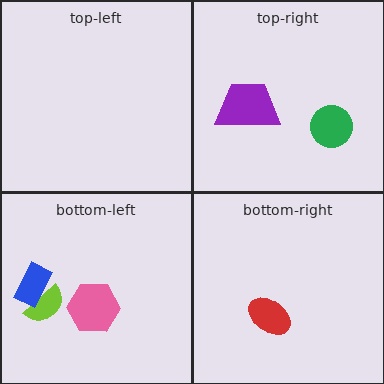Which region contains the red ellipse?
The bottom-right region.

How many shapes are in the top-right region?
2.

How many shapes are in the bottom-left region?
3.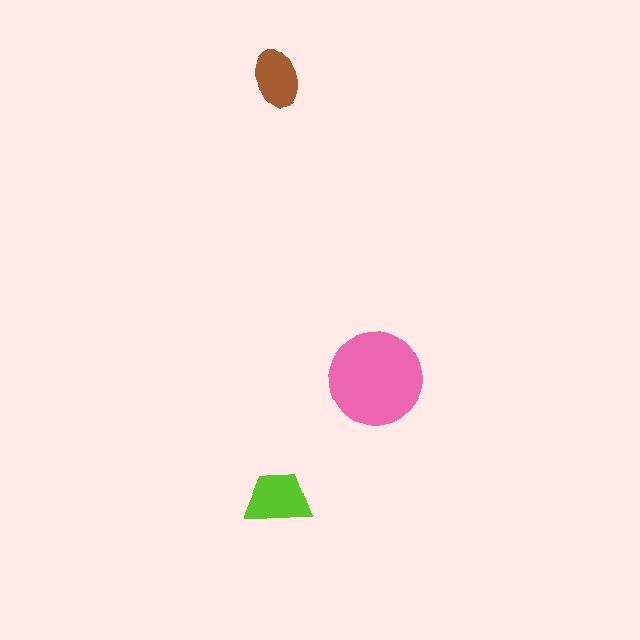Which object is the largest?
The pink circle.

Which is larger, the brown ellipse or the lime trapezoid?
The lime trapezoid.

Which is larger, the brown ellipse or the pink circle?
The pink circle.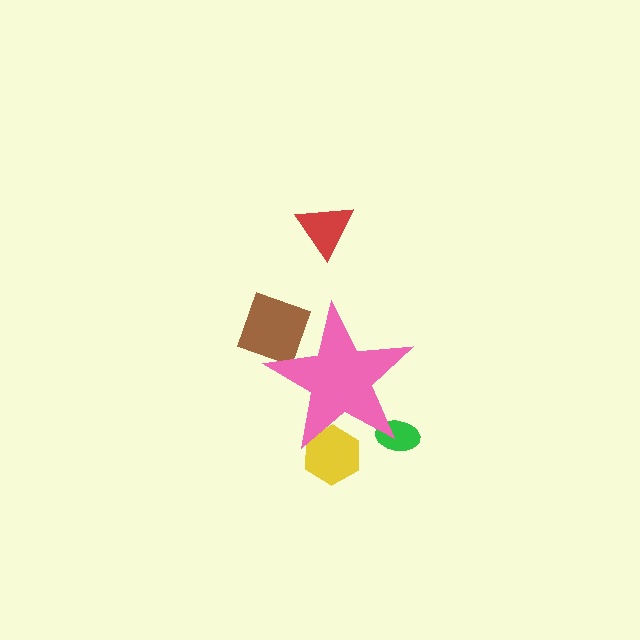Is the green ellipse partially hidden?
Yes, the green ellipse is partially hidden behind the pink star.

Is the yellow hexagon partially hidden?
Yes, the yellow hexagon is partially hidden behind the pink star.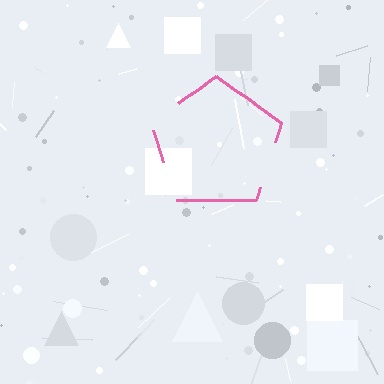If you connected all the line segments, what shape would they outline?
They would outline a pentagon.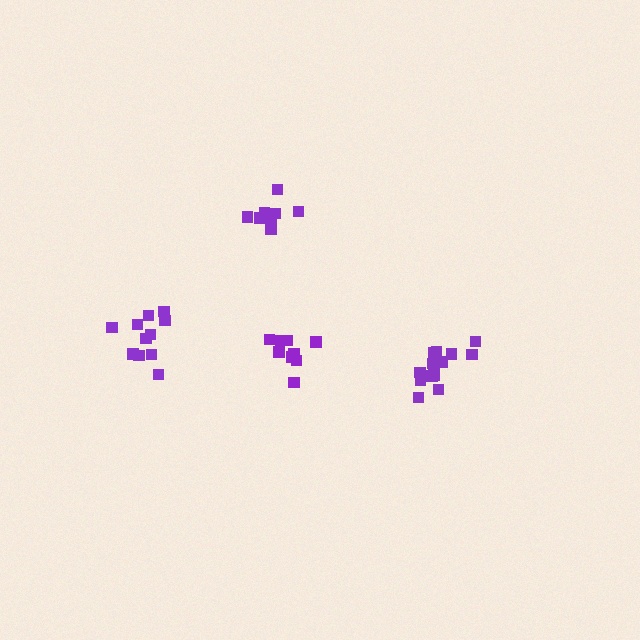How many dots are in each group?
Group 1: 8 dots, Group 2: 11 dots, Group 3: 14 dots, Group 4: 9 dots (42 total).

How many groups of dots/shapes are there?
There are 4 groups.